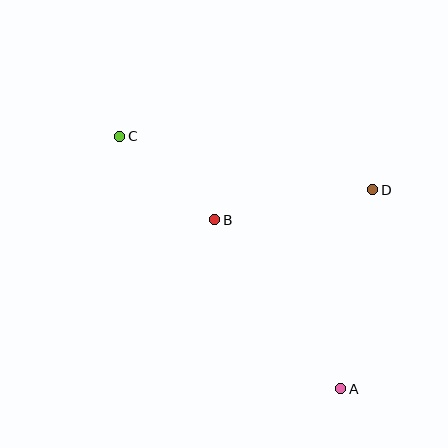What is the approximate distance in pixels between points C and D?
The distance between C and D is approximately 258 pixels.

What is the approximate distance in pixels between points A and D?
The distance between A and D is approximately 201 pixels.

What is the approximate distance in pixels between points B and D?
The distance between B and D is approximately 161 pixels.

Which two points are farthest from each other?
Points A and C are farthest from each other.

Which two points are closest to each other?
Points B and C are closest to each other.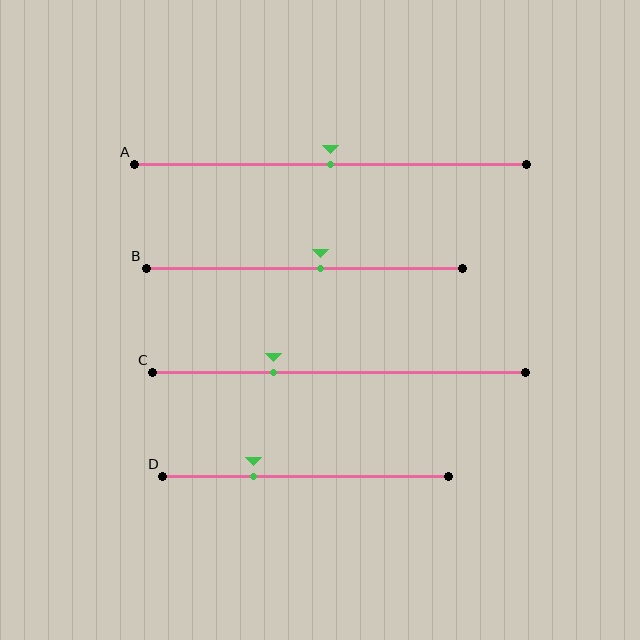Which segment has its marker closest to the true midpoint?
Segment A has its marker closest to the true midpoint.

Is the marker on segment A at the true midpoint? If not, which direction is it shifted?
Yes, the marker on segment A is at the true midpoint.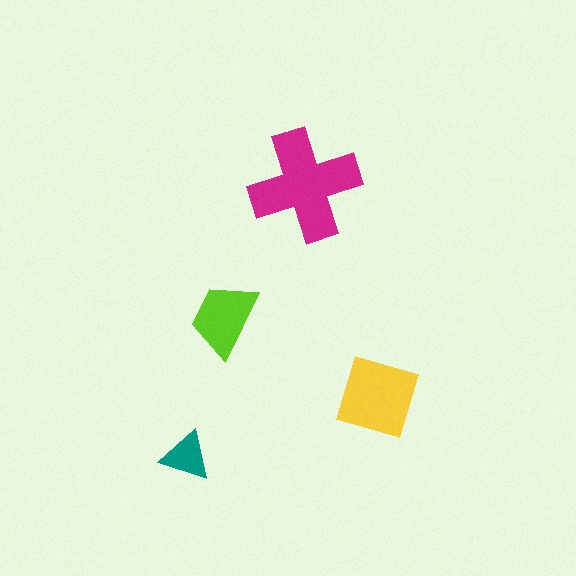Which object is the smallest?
The teal triangle.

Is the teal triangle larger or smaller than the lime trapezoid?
Smaller.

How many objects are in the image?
There are 4 objects in the image.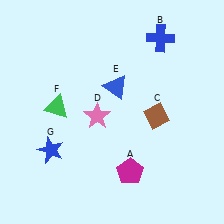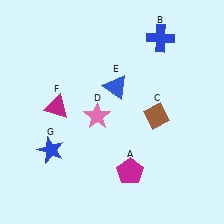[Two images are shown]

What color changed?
The triangle (F) changed from green in Image 1 to magenta in Image 2.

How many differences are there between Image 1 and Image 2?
There is 1 difference between the two images.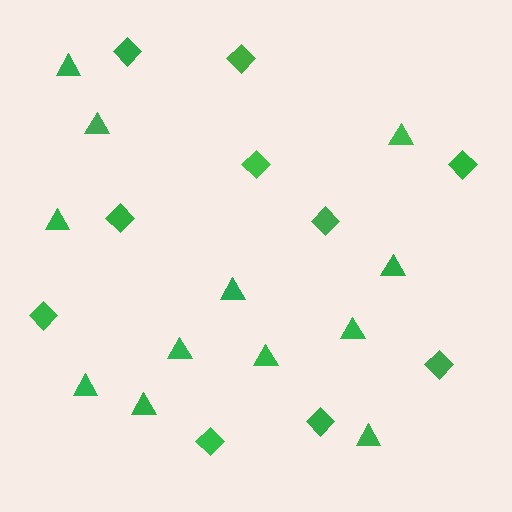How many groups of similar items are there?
There are 2 groups: one group of diamonds (10) and one group of triangles (12).